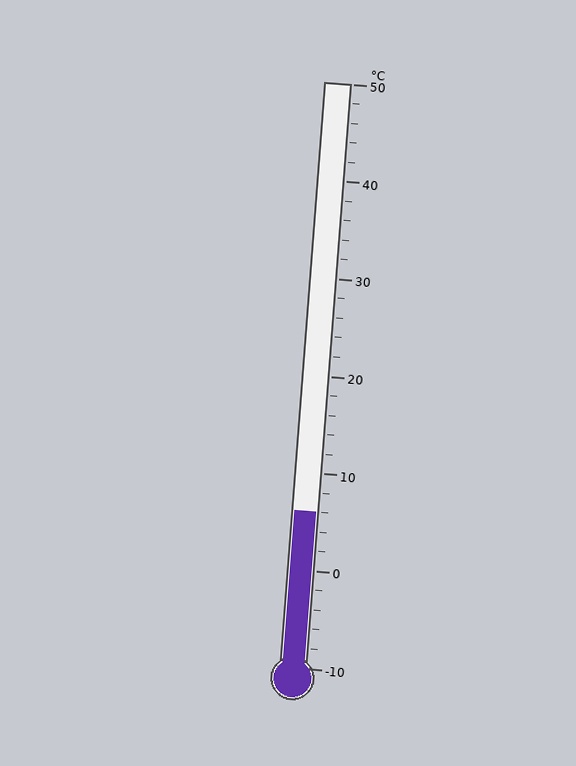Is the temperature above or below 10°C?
The temperature is below 10°C.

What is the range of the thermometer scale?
The thermometer scale ranges from -10°C to 50°C.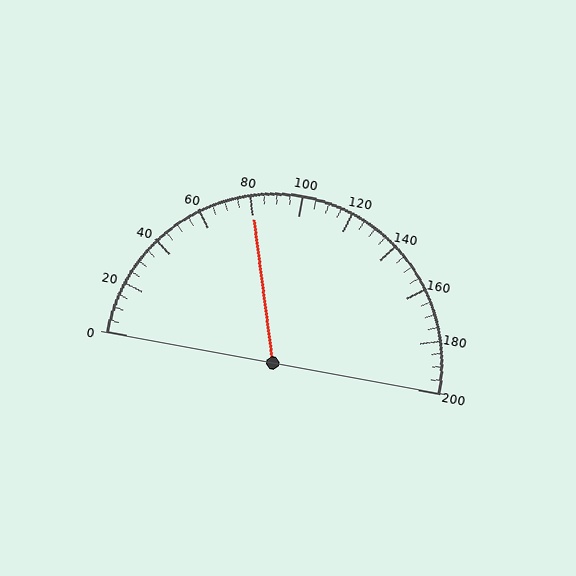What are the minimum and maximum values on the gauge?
The gauge ranges from 0 to 200.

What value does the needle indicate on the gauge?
The needle indicates approximately 80.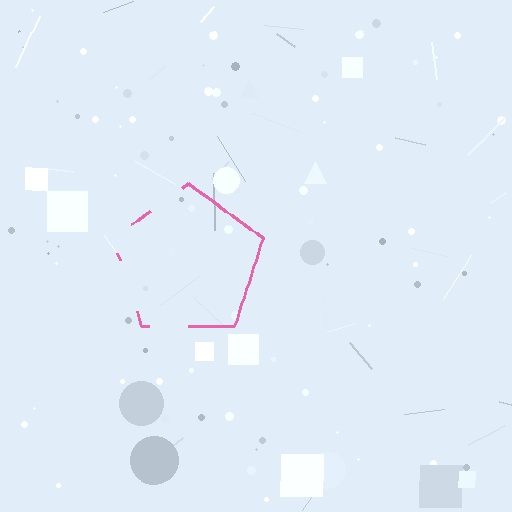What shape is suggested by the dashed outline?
The dashed outline suggests a pentagon.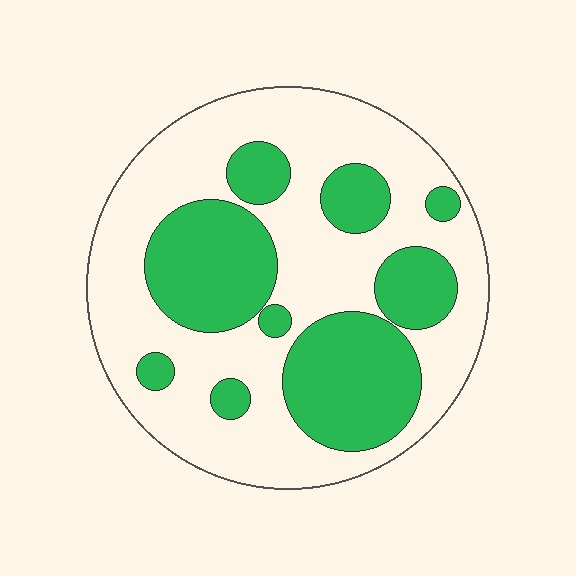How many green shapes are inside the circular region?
9.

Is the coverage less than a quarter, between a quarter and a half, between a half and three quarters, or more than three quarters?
Between a quarter and a half.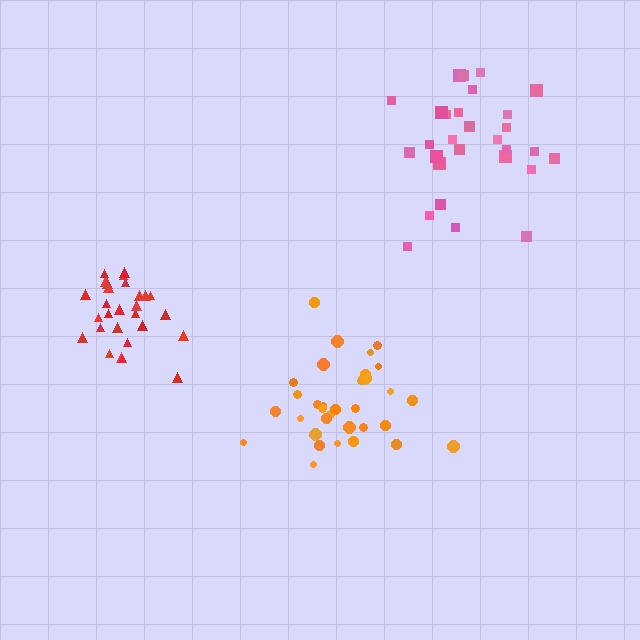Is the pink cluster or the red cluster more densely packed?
Red.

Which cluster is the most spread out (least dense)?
Pink.